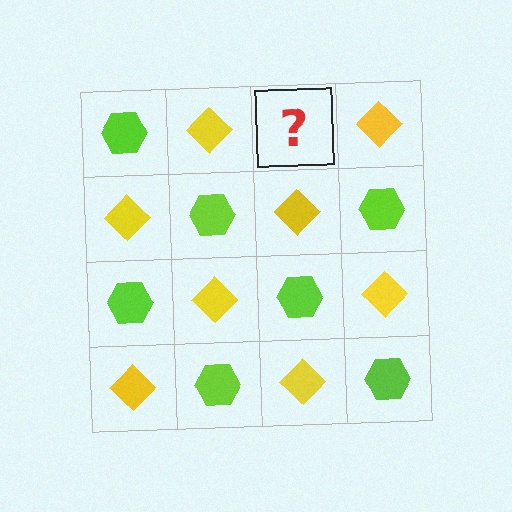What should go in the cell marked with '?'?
The missing cell should contain a lime hexagon.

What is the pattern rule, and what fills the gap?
The rule is that it alternates lime hexagon and yellow diamond in a checkerboard pattern. The gap should be filled with a lime hexagon.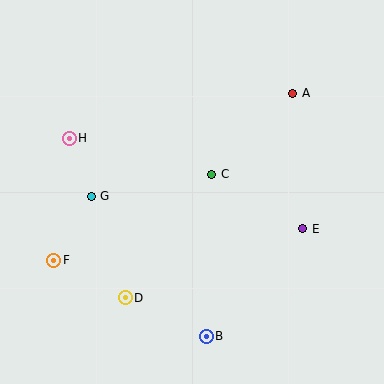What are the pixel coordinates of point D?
Point D is at (125, 298).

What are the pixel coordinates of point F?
Point F is at (54, 260).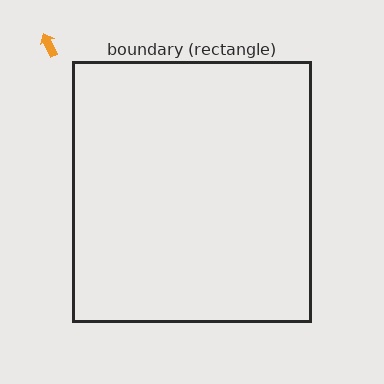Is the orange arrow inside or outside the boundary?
Outside.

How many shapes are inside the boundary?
0 inside, 1 outside.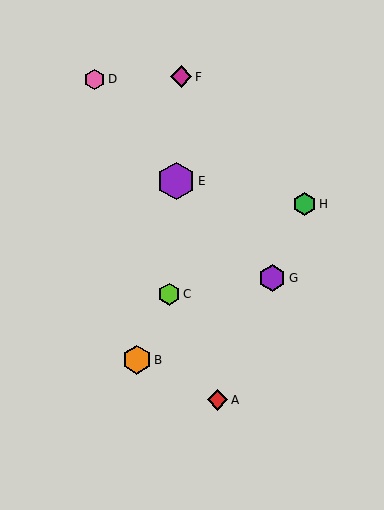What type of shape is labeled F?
Shape F is a magenta diamond.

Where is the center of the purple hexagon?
The center of the purple hexagon is at (272, 278).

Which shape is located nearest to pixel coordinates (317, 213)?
The green hexagon (labeled H) at (305, 204) is nearest to that location.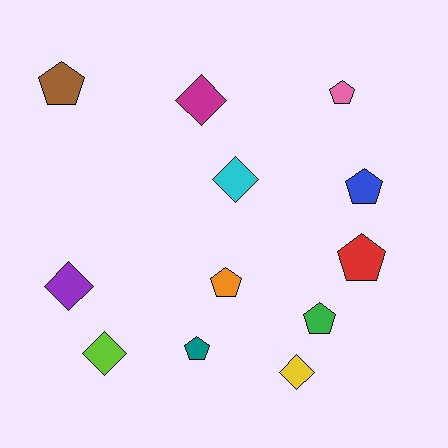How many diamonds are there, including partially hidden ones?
There are 5 diamonds.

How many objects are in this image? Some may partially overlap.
There are 12 objects.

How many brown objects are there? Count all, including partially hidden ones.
There is 1 brown object.